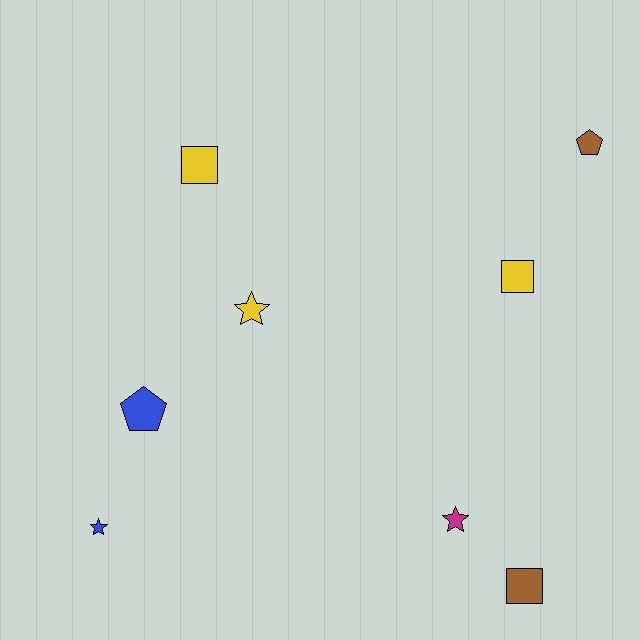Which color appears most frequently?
Yellow, with 3 objects.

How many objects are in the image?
There are 8 objects.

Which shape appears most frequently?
Square, with 3 objects.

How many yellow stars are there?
There is 1 yellow star.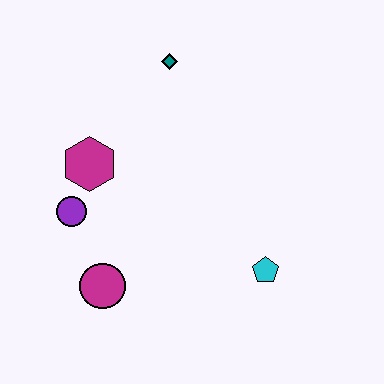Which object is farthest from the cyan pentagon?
The teal diamond is farthest from the cyan pentagon.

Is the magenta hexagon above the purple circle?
Yes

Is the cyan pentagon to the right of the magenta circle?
Yes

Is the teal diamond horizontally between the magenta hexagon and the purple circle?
No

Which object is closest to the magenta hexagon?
The purple circle is closest to the magenta hexagon.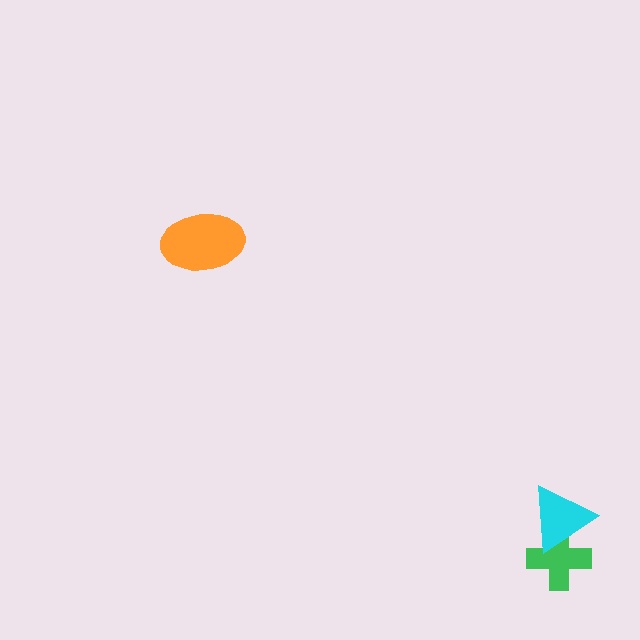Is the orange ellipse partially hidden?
No, no other shape covers it.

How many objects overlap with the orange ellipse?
0 objects overlap with the orange ellipse.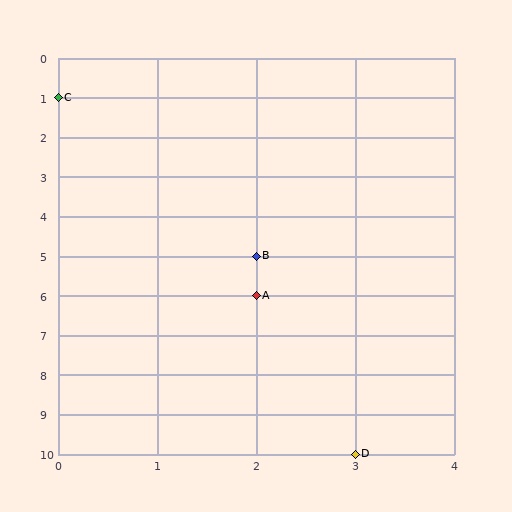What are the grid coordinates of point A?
Point A is at grid coordinates (2, 6).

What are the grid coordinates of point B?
Point B is at grid coordinates (2, 5).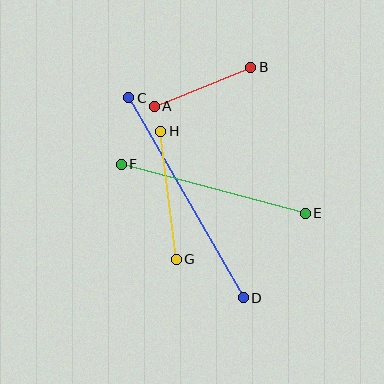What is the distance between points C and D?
The distance is approximately 230 pixels.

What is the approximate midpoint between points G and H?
The midpoint is at approximately (169, 195) pixels.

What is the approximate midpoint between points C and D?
The midpoint is at approximately (186, 198) pixels.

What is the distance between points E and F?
The distance is approximately 190 pixels.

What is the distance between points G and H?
The distance is approximately 129 pixels.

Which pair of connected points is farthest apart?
Points C and D are farthest apart.